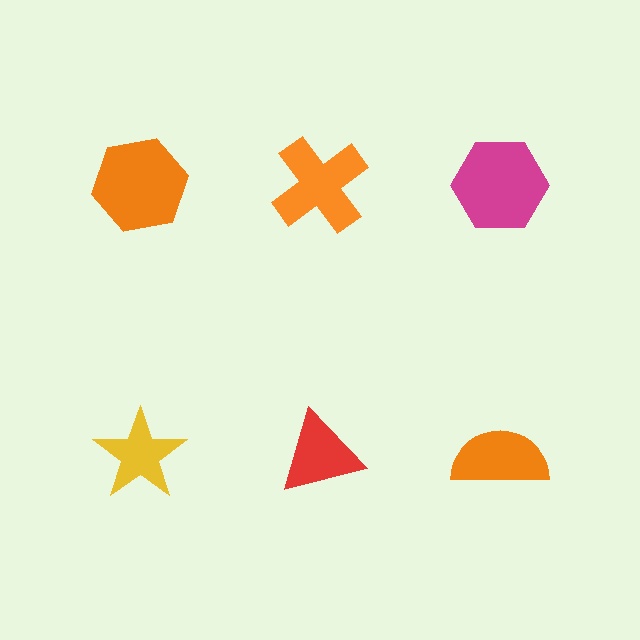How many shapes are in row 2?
3 shapes.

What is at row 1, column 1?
An orange hexagon.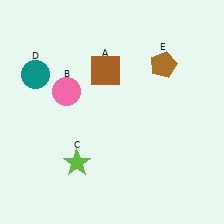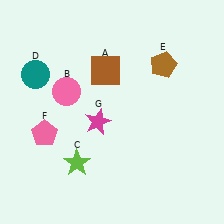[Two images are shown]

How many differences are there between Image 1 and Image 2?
There are 2 differences between the two images.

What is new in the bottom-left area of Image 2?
A magenta star (G) was added in the bottom-left area of Image 2.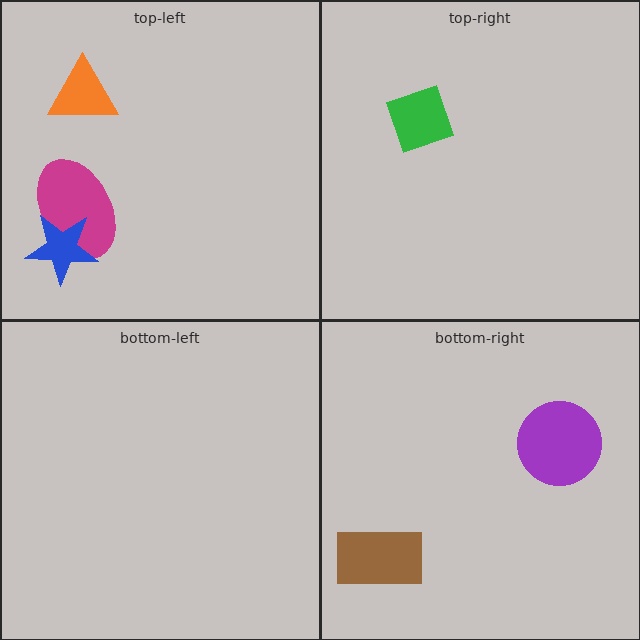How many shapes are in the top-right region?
1.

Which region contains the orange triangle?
The top-left region.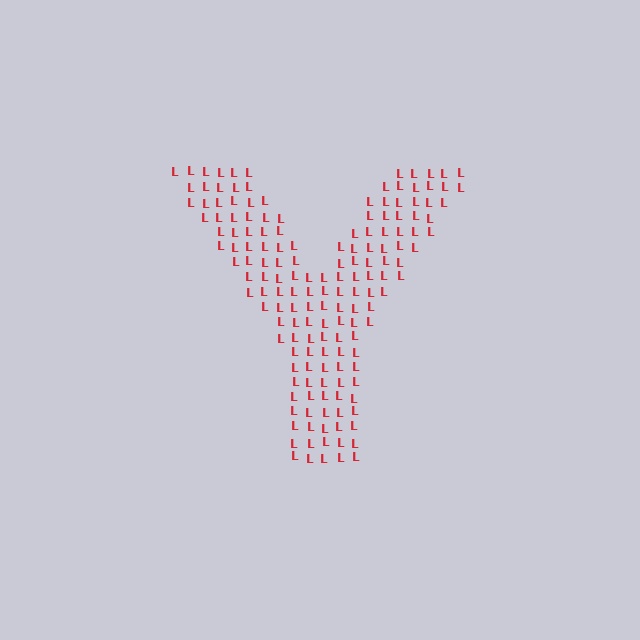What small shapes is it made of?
It is made of small letter L's.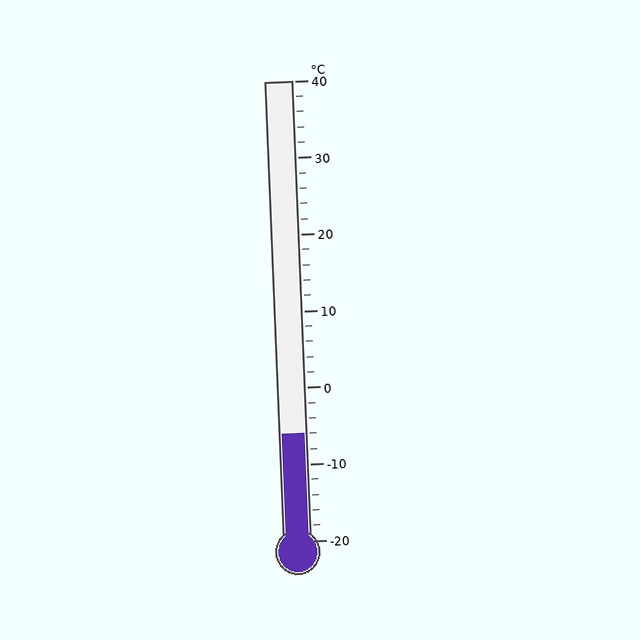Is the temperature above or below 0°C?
The temperature is below 0°C.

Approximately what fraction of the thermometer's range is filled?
The thermometer is filled to approximately 25% of its range.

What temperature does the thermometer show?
The thermometer shows approximately -6°C.